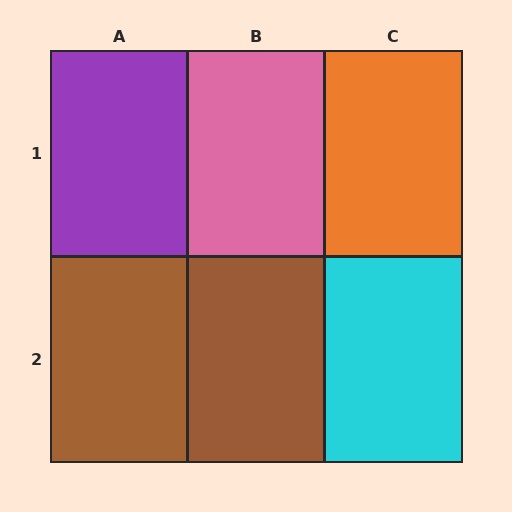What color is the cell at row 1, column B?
Pink.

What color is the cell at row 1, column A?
Purple.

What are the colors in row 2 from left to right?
Brown, brown, cyan.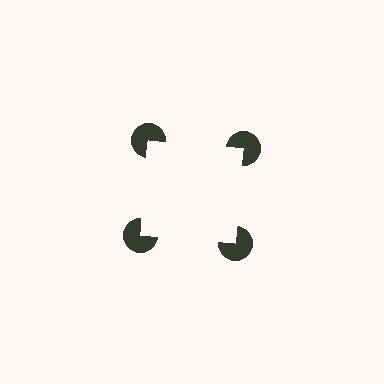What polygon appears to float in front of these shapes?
An illusory square — its edges are inferred from the aligned wedge cuts in the pac-man discs, not physically drawn.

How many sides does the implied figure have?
4 sides.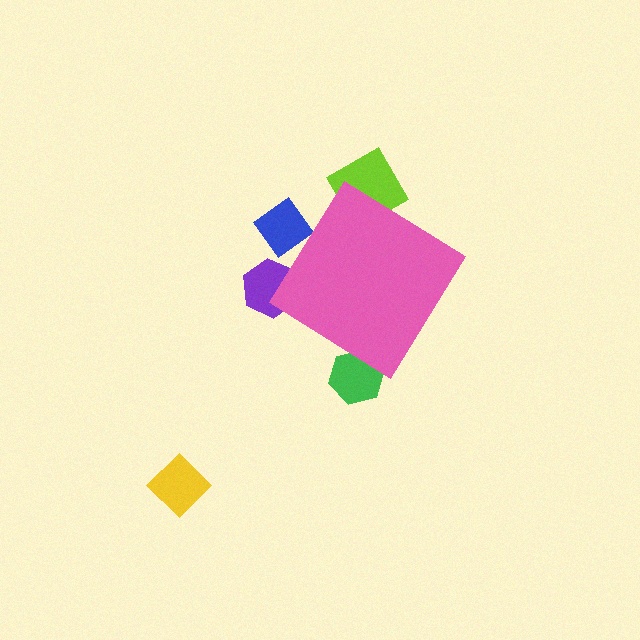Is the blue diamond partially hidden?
Yes, the blue diamond is partially hidden behind the pink diamond.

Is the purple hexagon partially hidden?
Yes, the purple hexagon is partially hidden behind the pink diamond.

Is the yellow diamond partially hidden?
No, the yellow diamond is fully visible.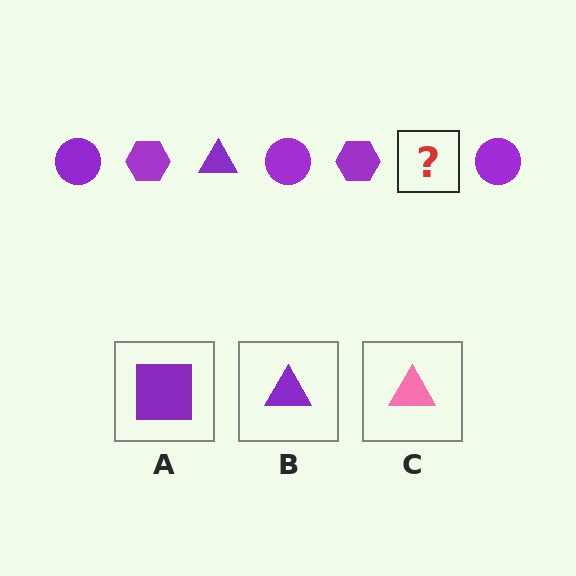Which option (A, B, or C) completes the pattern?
B.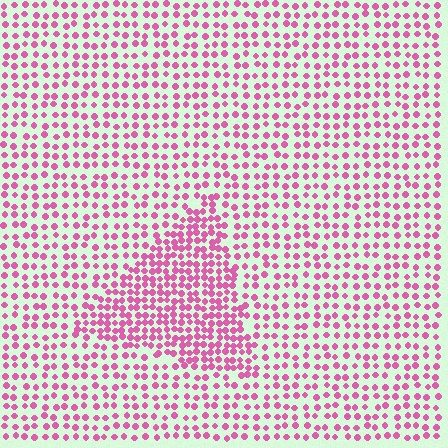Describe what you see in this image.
The image contains small pink elements arranged at two different densities. A triangle-shaped region is visible where the elements are more densely packed than the surrounding area.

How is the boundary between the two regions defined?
The boundary is defined by a change in element density (approximately 1.8x ratio). All elements are the same color, size, and shape.